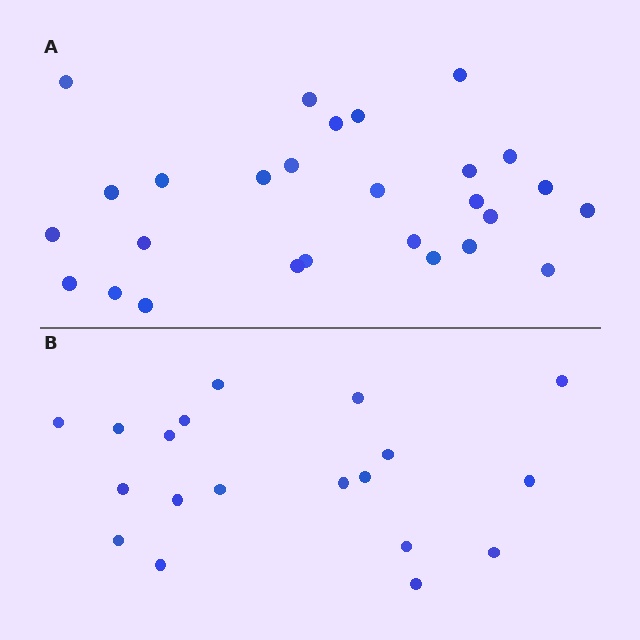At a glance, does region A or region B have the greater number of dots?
Region A (the top region) has more dots.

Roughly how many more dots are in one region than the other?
Region A has roughly 8 or so more dots than region B.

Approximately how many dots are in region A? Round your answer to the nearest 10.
About 30 dots. (The exact count is 27, which rounds to 30.)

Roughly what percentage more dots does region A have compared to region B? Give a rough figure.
About 40% more.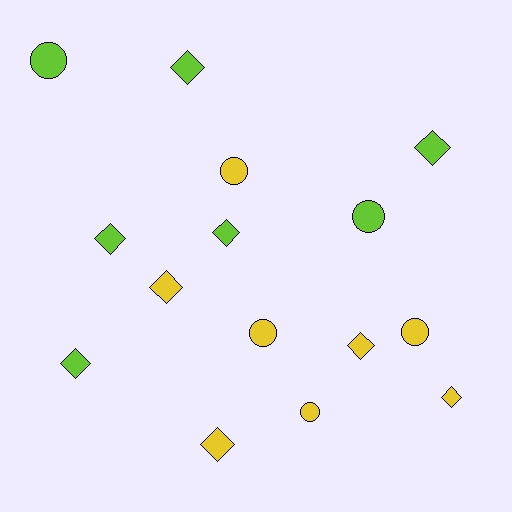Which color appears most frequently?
Yellow, with 8 objects.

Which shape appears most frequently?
Diamond, with 9 objects.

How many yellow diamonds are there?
There are 4 yellow diamonds.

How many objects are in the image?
There are 15 objects.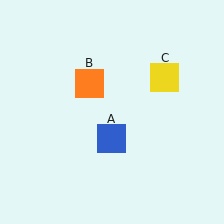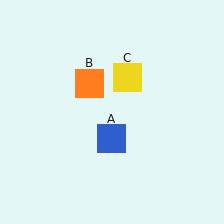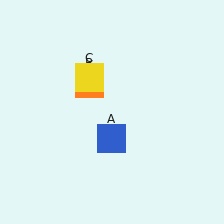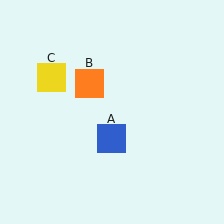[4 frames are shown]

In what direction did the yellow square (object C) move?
The yellow square (object C) moved left.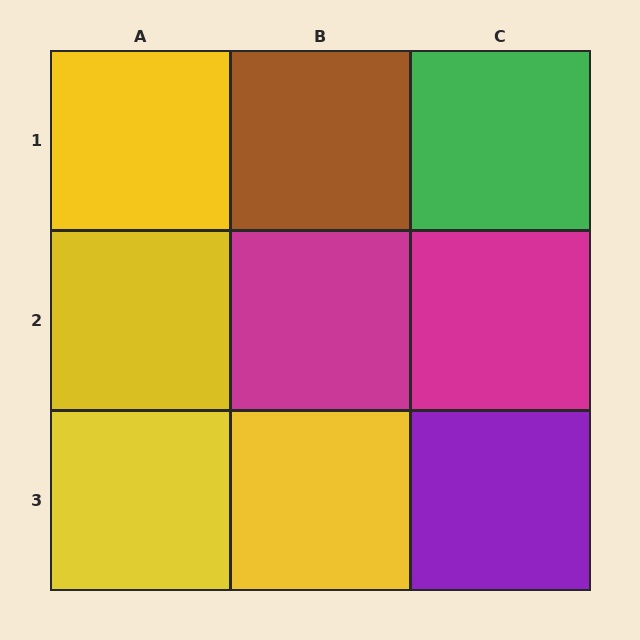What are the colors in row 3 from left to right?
Yellow, yellow, purple.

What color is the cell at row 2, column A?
Yellow.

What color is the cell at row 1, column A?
Yellow.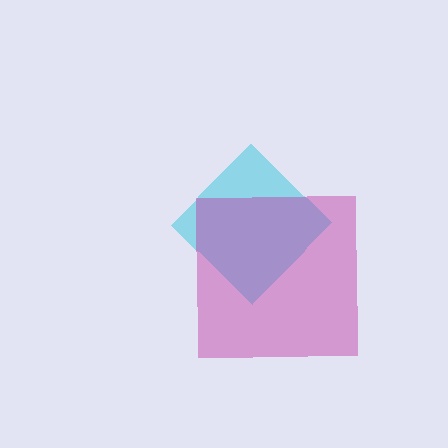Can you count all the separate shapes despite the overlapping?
Yes, there are 2 separate shapes.